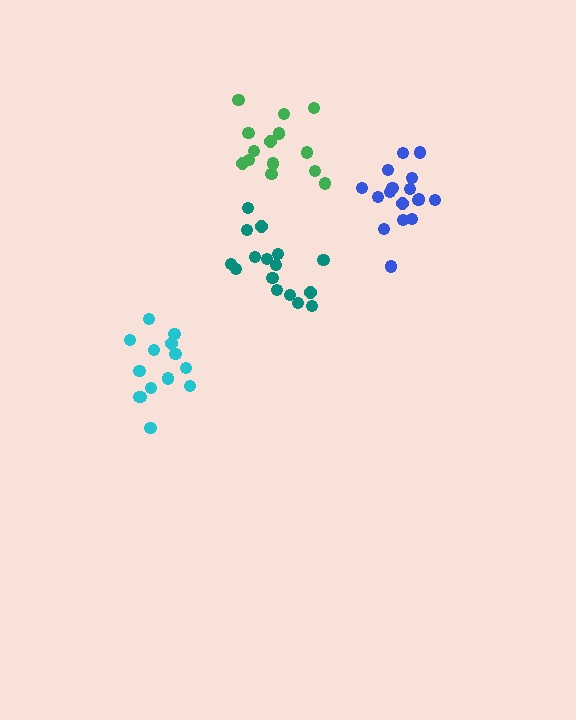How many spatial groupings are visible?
There are 4 spatial groupings.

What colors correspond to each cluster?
The clusters are colored: teal, blue, cyan, green.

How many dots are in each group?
Group 1: 16 dots, Group 2: 17 dots, Group 3: 14 dots, Group 4: 14 dots (61 total).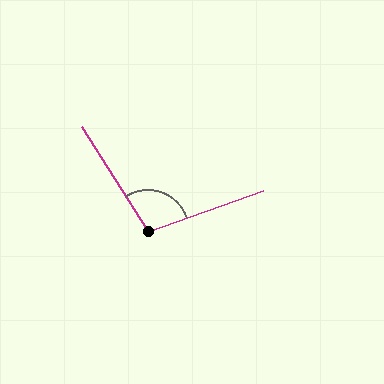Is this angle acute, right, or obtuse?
It is obtuse.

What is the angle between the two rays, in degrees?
Approximately 103 degrees.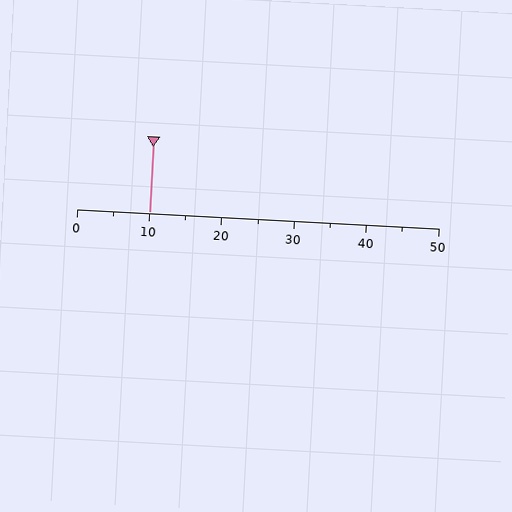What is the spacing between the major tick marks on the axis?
The major ticks are spaced 10 apart.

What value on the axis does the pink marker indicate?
The marker indicates approximately 10.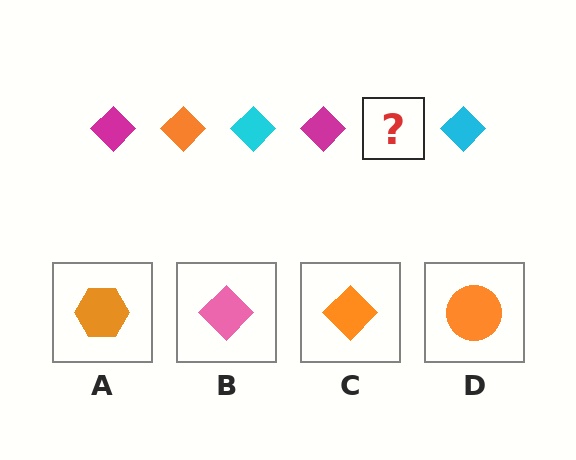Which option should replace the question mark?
Option C.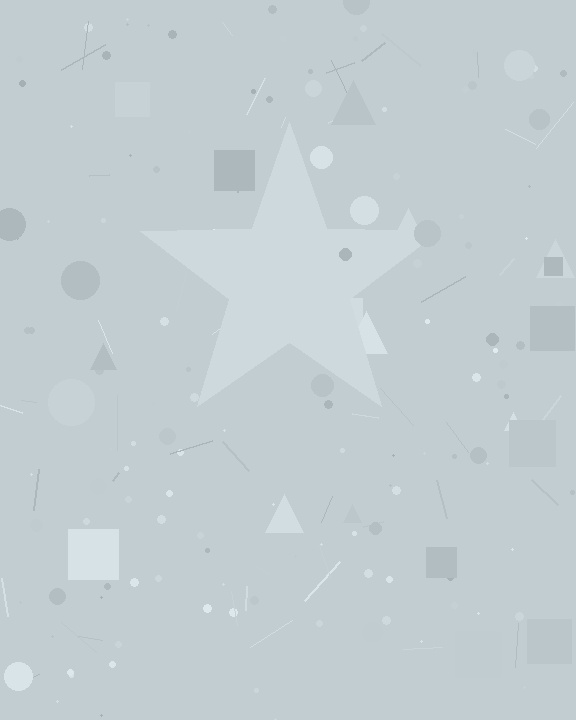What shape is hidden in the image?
A star is hidden in the image.